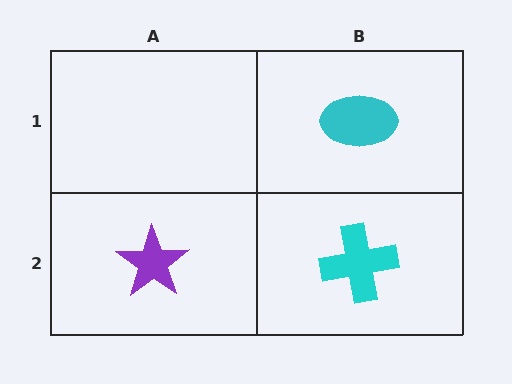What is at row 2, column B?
A cyan cross.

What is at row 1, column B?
A cyan ellipse.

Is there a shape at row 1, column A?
No, that cell is empty.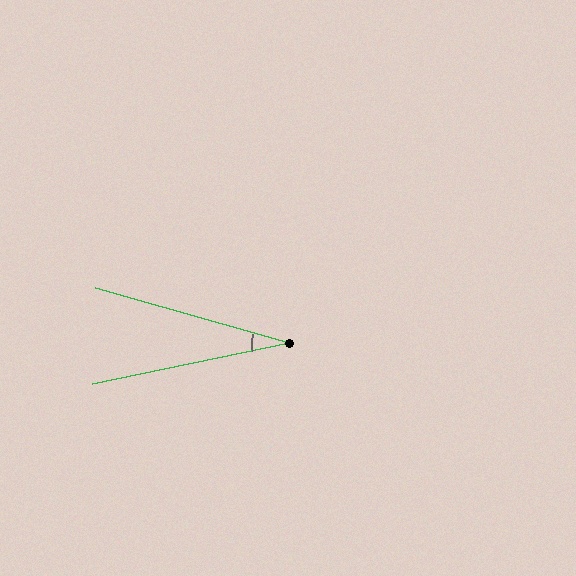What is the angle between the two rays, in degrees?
Approximately 28 degrees.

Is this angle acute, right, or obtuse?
It is acute.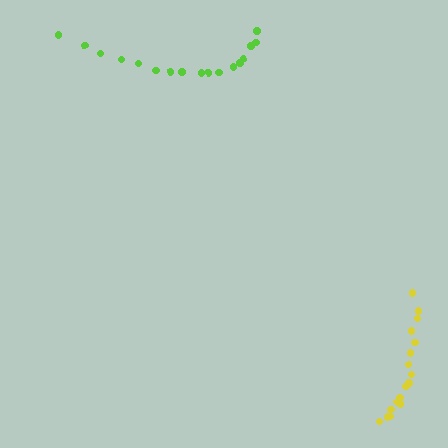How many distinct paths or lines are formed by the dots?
There are 2 distinct paths.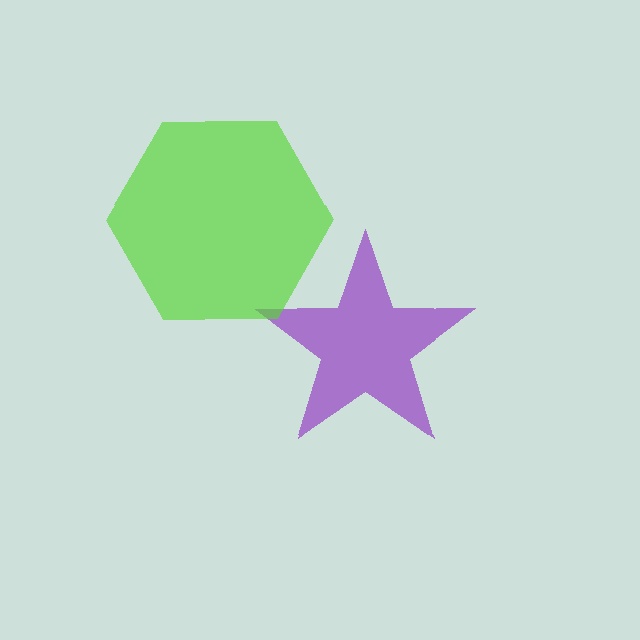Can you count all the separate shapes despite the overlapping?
Yes, there are 2 separate shapes.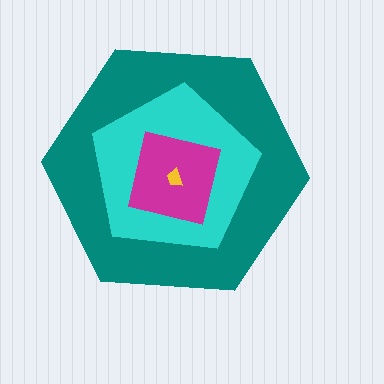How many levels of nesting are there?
4.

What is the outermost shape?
The teal hexagon.